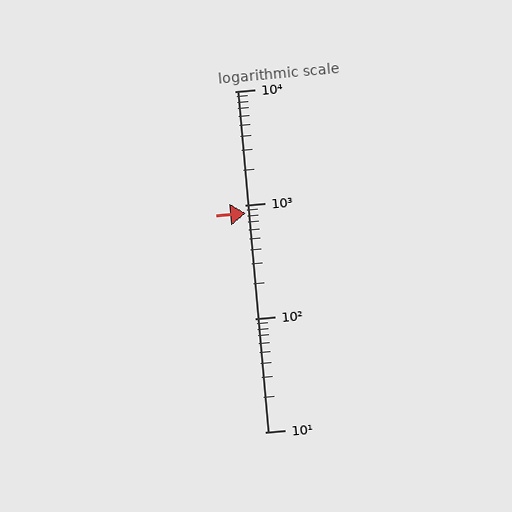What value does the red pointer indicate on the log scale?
The pointer indicates approximately 850.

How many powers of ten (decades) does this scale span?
The scale spans 3 decades, from 10 to 10000.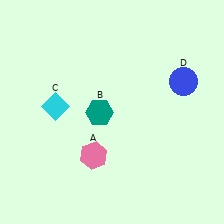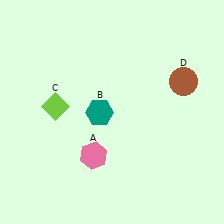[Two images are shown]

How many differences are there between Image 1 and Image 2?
There are 2 differences between the two images.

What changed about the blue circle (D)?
In Image 1, D is blue. In Image 2, it changed to brown.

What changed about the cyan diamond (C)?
In Image 1, C is cyan. In Image 2, it changed to lime.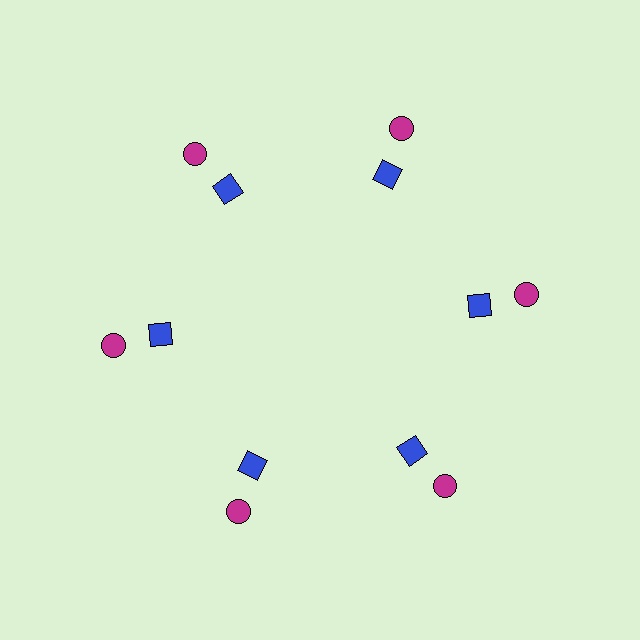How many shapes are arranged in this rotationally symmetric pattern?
There are 12 shapes, arranged in 6 groups of 2.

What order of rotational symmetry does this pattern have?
This pattern has 6-fold rotational symmetry.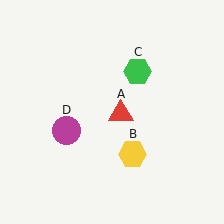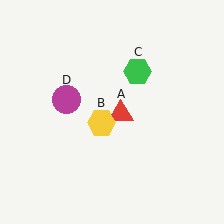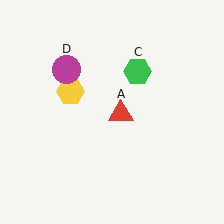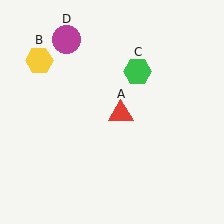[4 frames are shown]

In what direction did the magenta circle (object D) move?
The magenta circle (object D) moved up.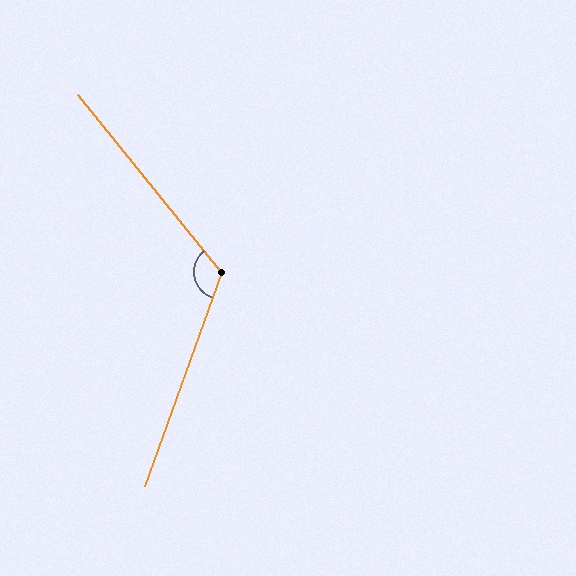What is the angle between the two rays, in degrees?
Approximately 121 degrees.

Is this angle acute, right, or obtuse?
It is obtuse.